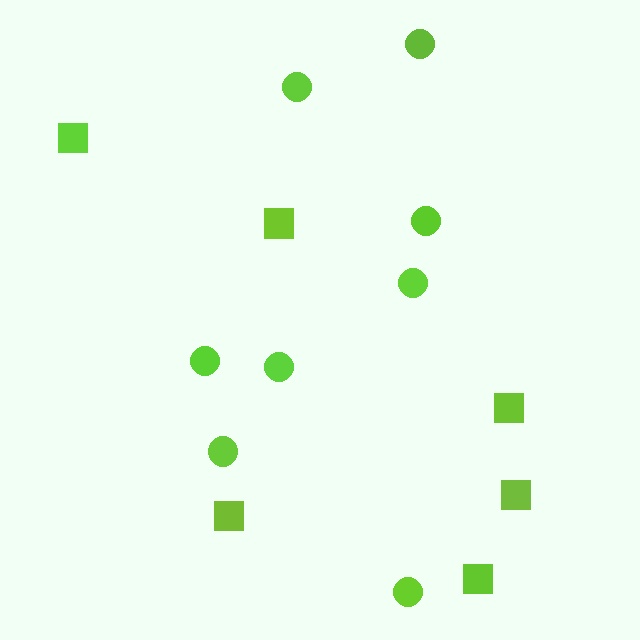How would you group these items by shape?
There are 2 groups: one group of circles (8) and one group of squares (6).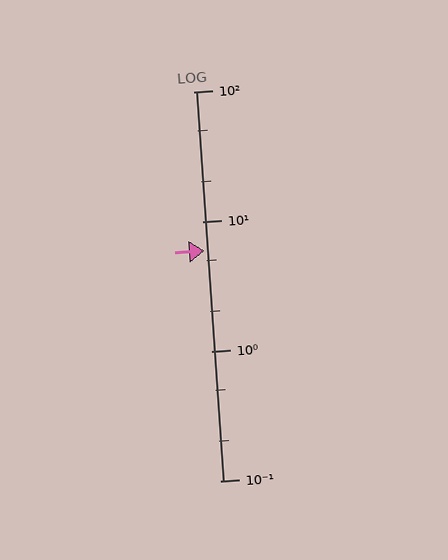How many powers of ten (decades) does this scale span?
The scale spans 3 decades, from 0.1 to 100.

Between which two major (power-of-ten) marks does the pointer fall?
The pointer is between 1 and 10.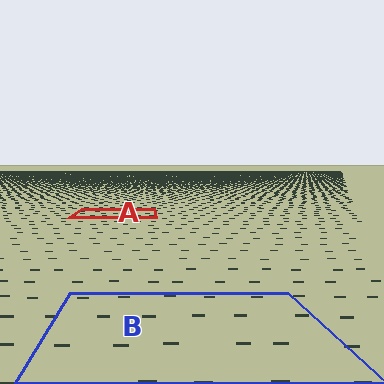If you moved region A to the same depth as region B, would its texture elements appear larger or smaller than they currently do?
They would appear larger. At a closer depth, the same texture elements are projected at a bigger on-screen size.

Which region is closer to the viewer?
Region B is closer. The texture elements there are larger and more spread out.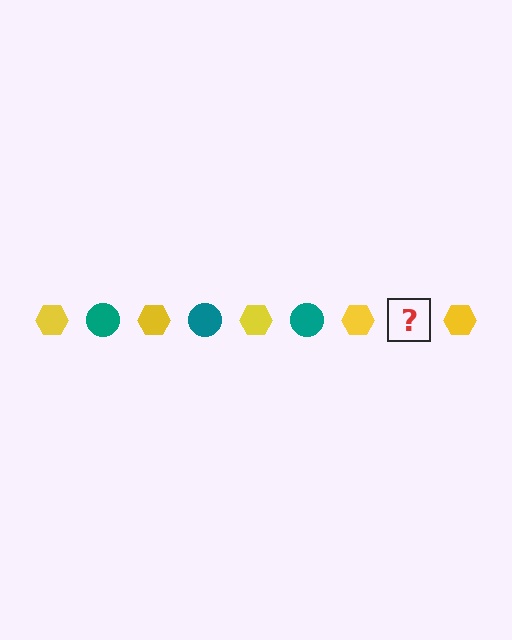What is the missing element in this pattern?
The missing element is a teal circle.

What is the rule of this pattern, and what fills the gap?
The rule is that the pattern alternates between yellow hexagon and teal circle. The gap should be filled with a teal circle.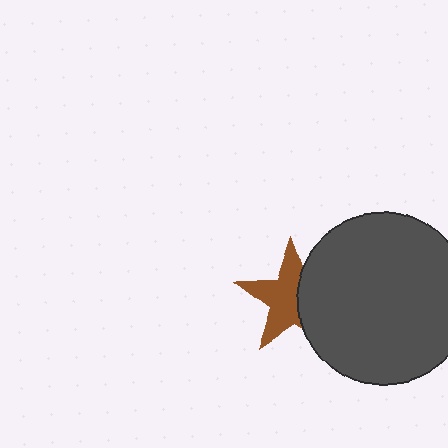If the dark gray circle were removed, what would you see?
You would see the complete brown star.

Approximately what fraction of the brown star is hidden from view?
Roughly 40% of the brown star is hidden behind the dark gray circle.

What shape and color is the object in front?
The object in front is a dark gray circle.